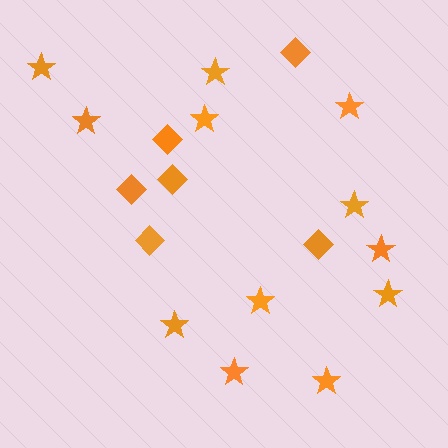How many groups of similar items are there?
There are 2 groups: one group of stars (12) and one group of diamonds (6).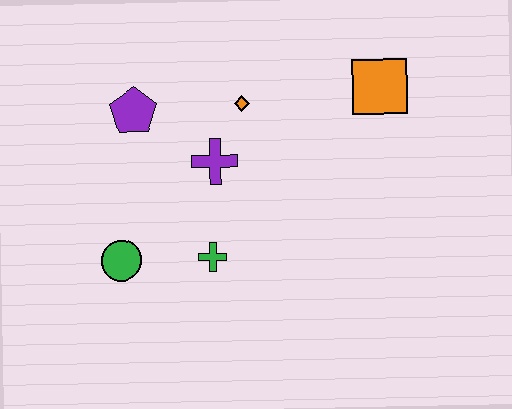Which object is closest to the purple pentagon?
The purple cross is closest to the purple pentagon.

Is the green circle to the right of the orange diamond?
No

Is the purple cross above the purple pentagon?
No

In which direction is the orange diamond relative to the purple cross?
The orange diamond is above the purple cross.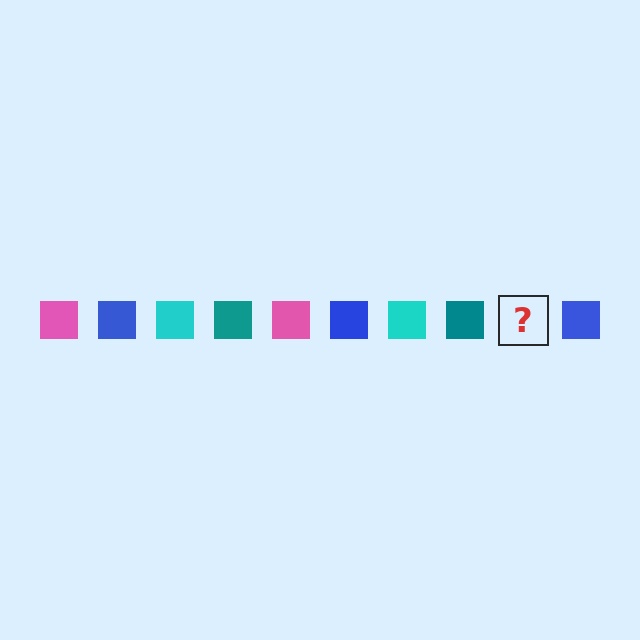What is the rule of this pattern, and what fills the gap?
The rule is that the pattern cycles through pink, blue, cyan, teal squares. The gap should be filled with a pink square.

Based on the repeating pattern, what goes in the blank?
The blank should be a pink square.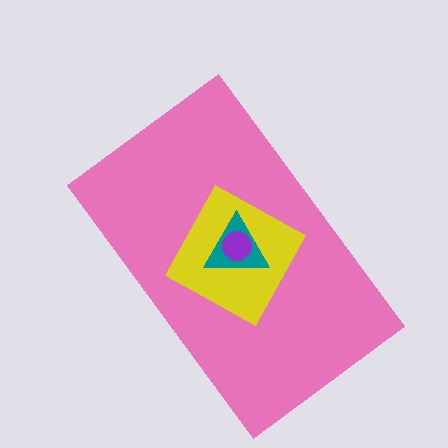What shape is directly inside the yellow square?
The teal triangle.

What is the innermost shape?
The purple circle.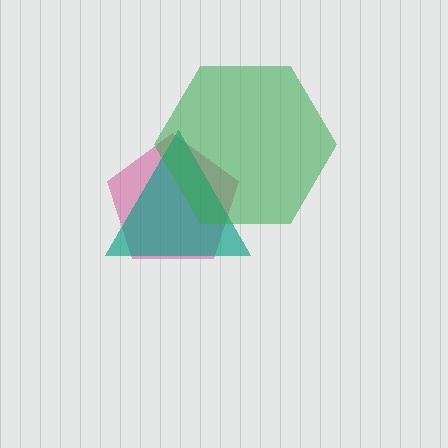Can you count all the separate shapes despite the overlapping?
Yes, there are 3 separate shapes.